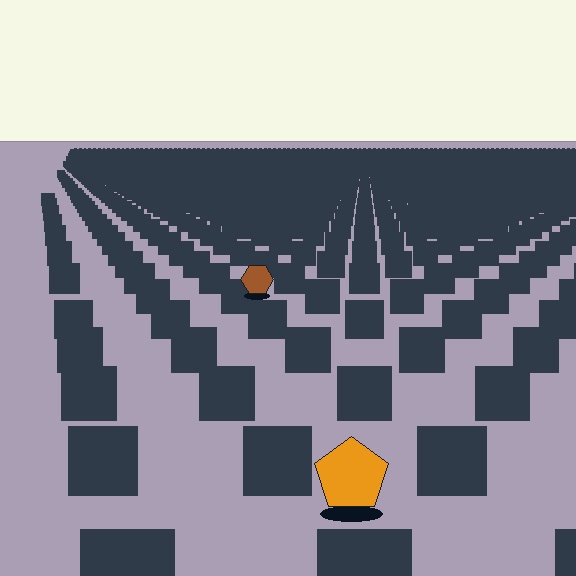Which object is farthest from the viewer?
The brown hexagon is farthest from the viewer. It appears smaller and the ground texture around it is denser.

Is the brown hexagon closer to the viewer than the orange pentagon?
No. The orange pentagon is closer — you can tell from the texture gradient: the ground texture is coarser near it.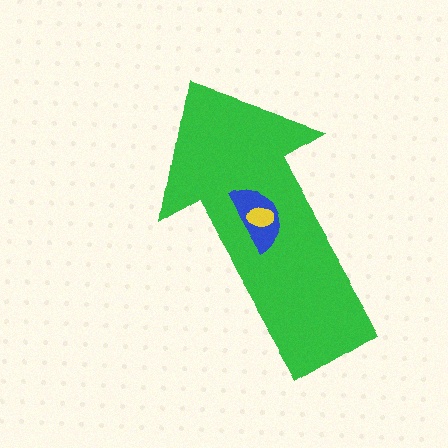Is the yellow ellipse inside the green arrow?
Yes.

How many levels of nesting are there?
3.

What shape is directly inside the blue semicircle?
The yellow ellipse.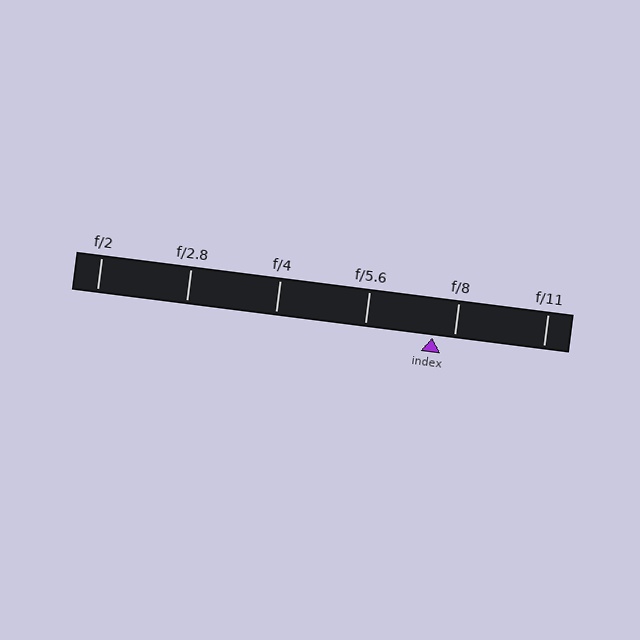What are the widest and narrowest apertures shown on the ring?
The widest aperture shown is f/2 and the narrowest is f/11.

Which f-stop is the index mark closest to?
The index mark is closest to f/8.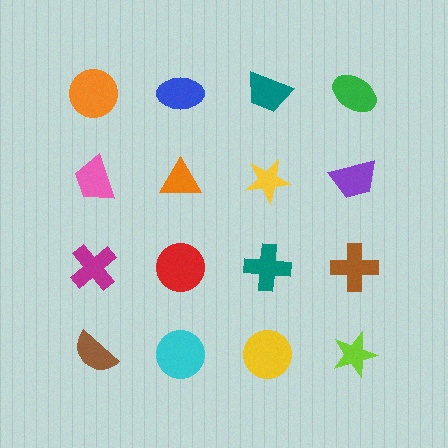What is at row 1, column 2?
A blue ellipse.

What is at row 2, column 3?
A yellow star.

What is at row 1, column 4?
A green ellipse.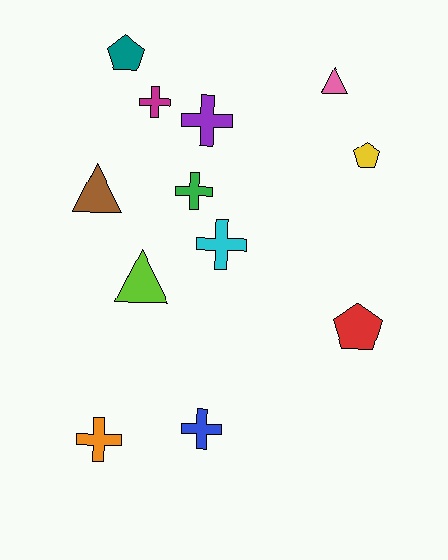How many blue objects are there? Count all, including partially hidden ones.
There is 1 blue object.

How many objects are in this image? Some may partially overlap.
There are 12 objects.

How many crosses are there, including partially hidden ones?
There are 6 crosses.